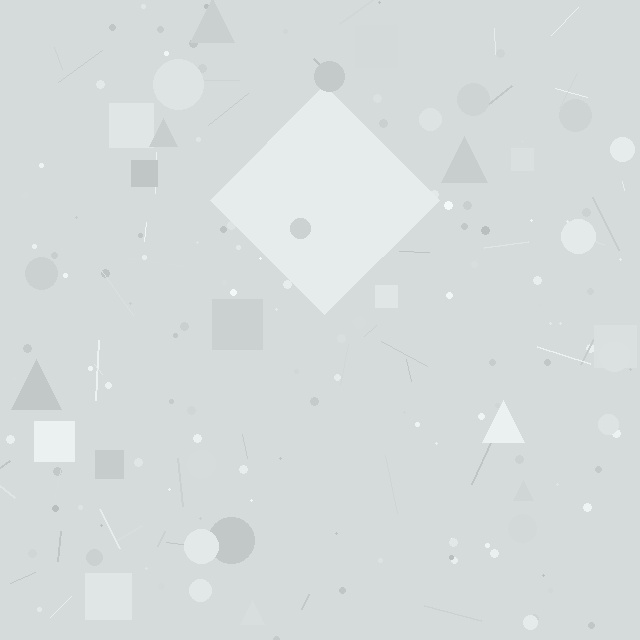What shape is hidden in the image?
A diamond is hidden in the image.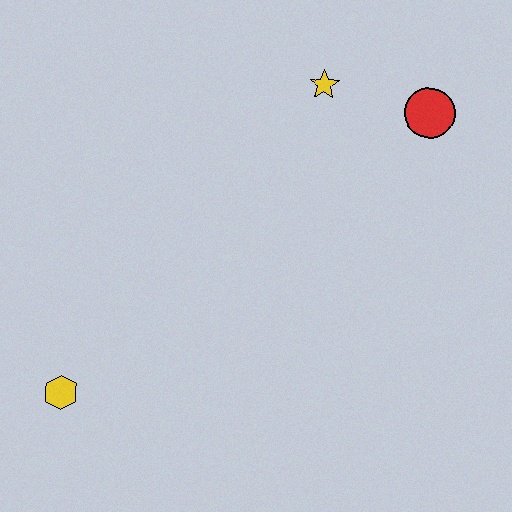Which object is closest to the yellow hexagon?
The yellow star is closest to the yellow hexagon.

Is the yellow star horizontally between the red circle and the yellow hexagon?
Yes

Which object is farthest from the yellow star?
The yellow hexagon is farthest from the yellow star.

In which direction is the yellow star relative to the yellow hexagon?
The yellow star is above the yellow hexagon.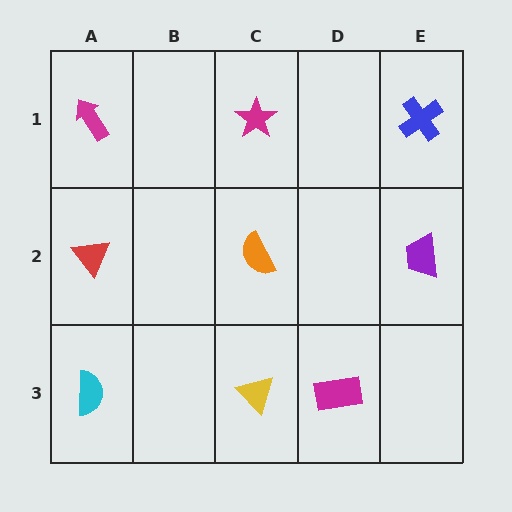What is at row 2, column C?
An orange semicircle.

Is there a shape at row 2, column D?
No, that cell is empty.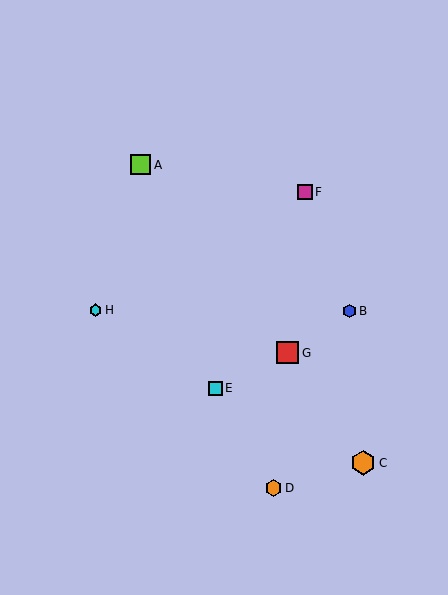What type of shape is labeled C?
Shape C is an orange hexagon.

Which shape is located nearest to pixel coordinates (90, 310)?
The cyan hexagon (labeled H) at (96, 310) is nearest to that location.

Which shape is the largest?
The orange hexagon (labeled C) is the largest.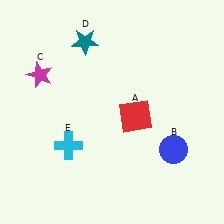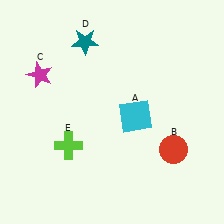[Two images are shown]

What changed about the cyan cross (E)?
In Image 1, E is cyan. In Image 2, it changed to lime.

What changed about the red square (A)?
In Image 1, A is red. In Image 2, it changed to cyan.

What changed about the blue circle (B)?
In Image 1, B is blue. In Image 2, it changed to red.